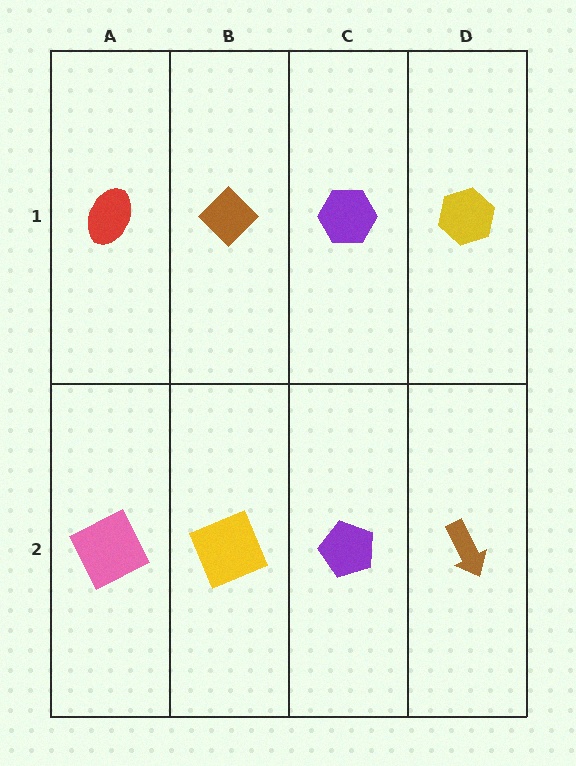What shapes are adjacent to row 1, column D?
A brown arrow (row 2, column D), a purple hexagon (row 1, column C).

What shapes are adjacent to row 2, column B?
A brown diamond (row 1, column B), a pink square (row 2, column A), a purple pentagon (row 2, column C).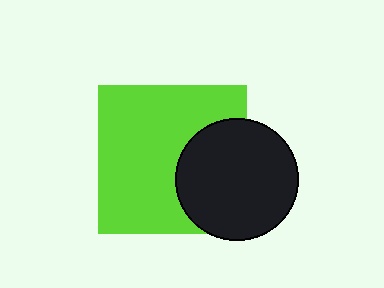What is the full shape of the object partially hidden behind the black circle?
The partially hidden object is a lime square.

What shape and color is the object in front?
The object in front is a black circle.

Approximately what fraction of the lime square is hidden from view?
Roughly 32% of the lime square is hidden behind the black circle.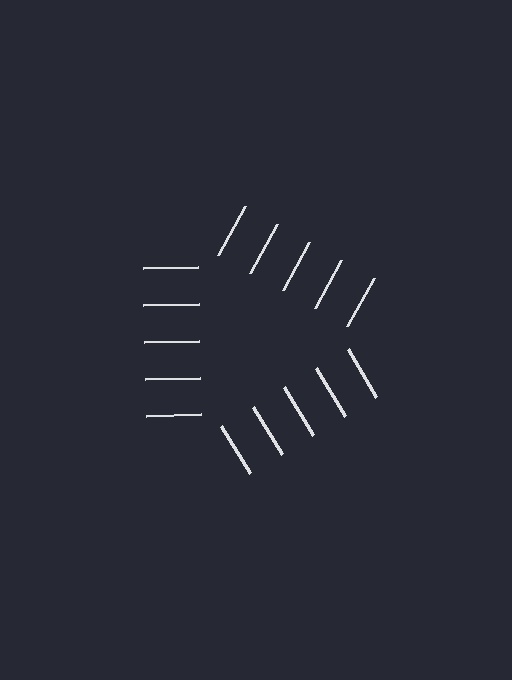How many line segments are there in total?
15 — 5 along each of the 3 edges.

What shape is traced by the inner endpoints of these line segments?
An illusory triangle — the line segments terminate on its edges but no continuous stroke is drawn.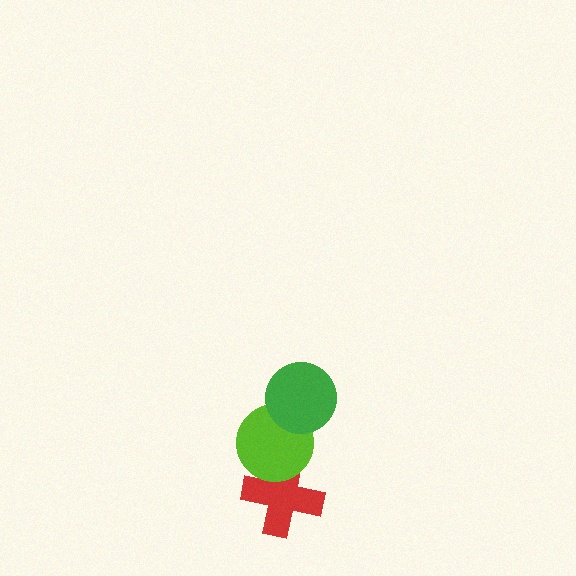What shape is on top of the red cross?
The lime circle is on top of the red cross.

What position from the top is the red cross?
The red cross is 3rd from the top.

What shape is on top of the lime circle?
The green circle is on top of the lime circle.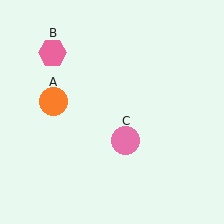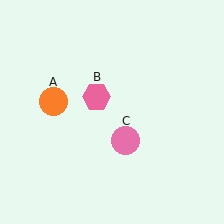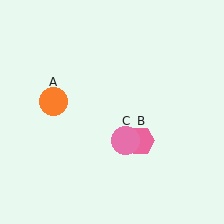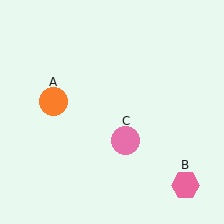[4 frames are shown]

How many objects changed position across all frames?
1 object changed position: pink hexagon (object B).